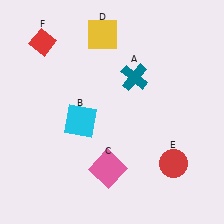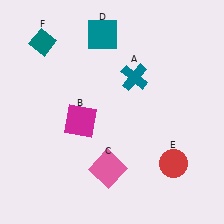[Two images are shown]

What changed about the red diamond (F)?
In Image 1, F is red. In Image 2, it changed to teal.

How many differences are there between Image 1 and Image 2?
There are 3 differences between the two images.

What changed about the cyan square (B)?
In Image 1, B is cyan. In Image 2, it changed to magenta.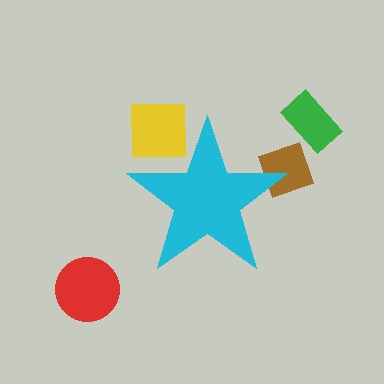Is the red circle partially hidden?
No, the red circle is fully visible.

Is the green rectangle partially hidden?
No, the green rectangle is fully visible.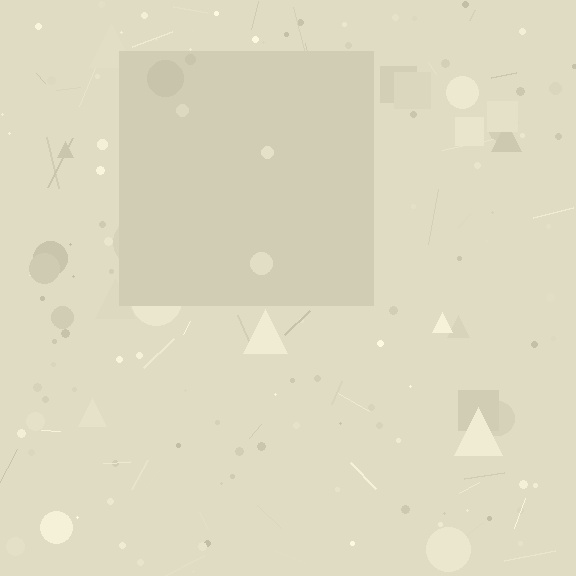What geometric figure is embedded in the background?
A square is embedded in the background.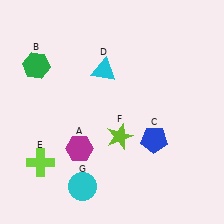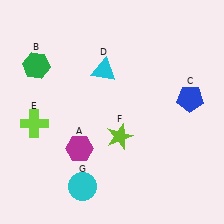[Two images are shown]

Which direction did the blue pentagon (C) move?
The blue pentagon (C) moved up.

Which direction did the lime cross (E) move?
The lime cross (E) moved up.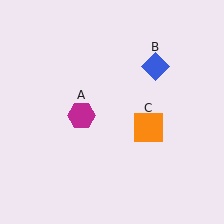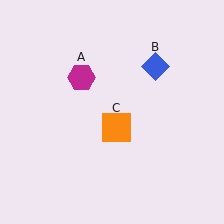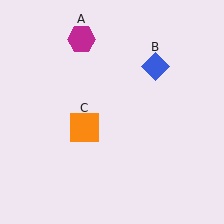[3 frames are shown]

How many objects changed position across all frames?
2 objects changed position: magenta hexagon (object A), orange square (object C).